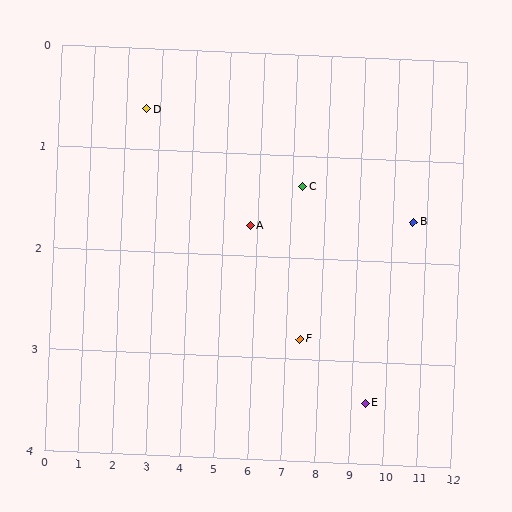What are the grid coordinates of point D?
Point D is at approximately (2.6, 0.6).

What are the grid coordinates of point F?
Point F is at approximately (7.4, 2.8).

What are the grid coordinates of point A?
Point A is at approximately (5.8, 1.7).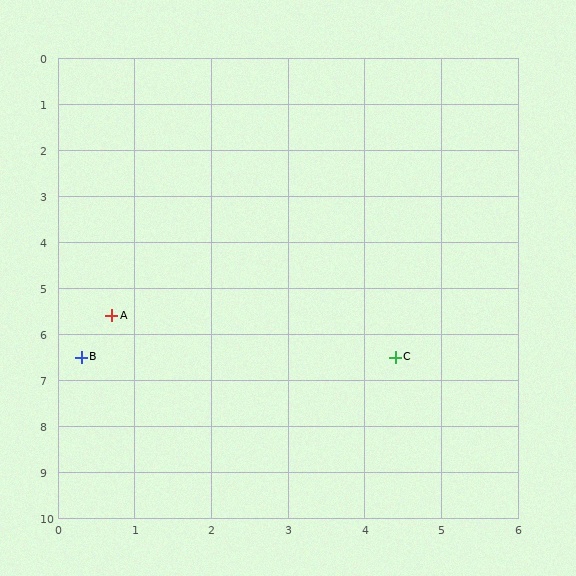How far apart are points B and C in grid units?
Points B and C are about 4.1 grid units apart.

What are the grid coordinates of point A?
Point A is at approximately (0.7, 5.6).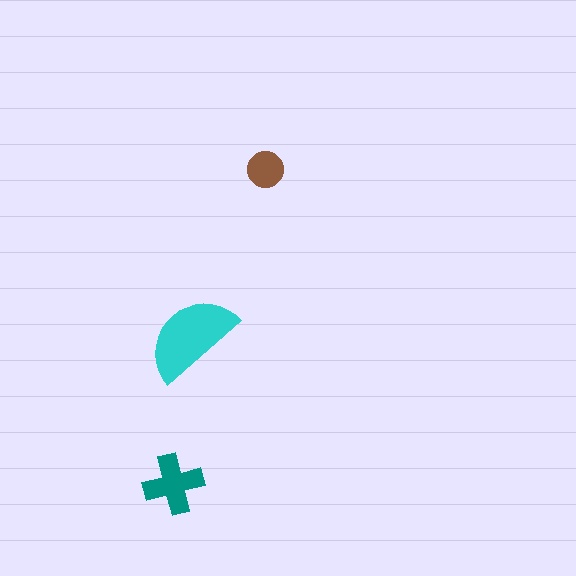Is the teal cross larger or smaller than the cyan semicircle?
Smaller.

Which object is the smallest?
The brown circle.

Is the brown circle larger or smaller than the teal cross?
Smaller.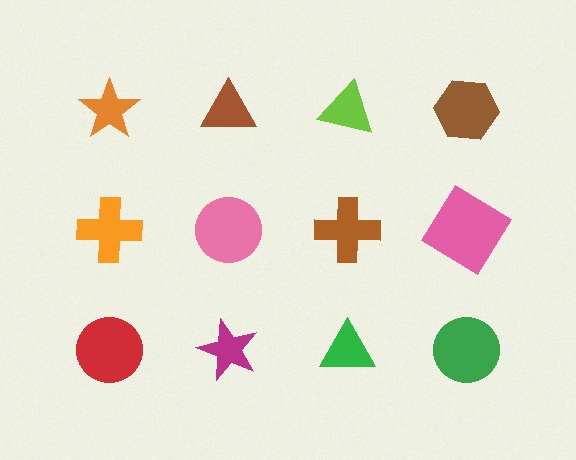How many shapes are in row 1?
4 shapes.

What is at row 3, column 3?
A green triangle.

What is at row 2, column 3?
A brown cross.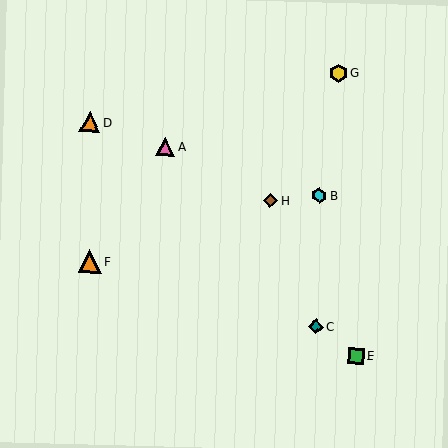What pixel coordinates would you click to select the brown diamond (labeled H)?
Click at (270, 201) to select the brown diamond H.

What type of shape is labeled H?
Shape H is a brown diamond.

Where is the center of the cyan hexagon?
The center of the cyan hexagon is at (319, 195).